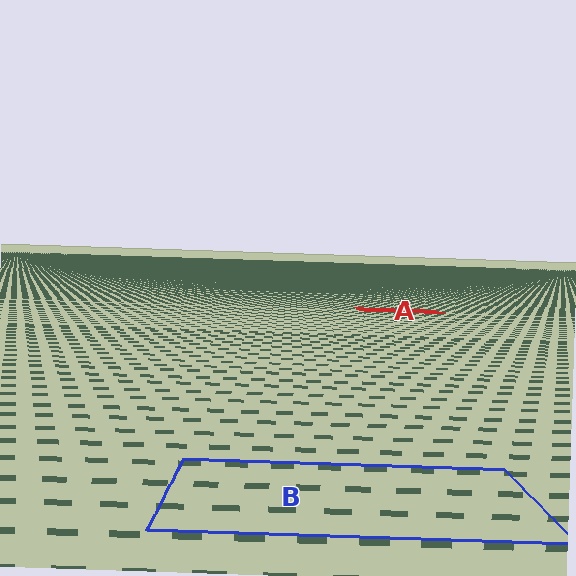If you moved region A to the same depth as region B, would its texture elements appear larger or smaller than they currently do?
They would appear larger. At a closer depth, the same texture elements are projected at a bigger on-screen size.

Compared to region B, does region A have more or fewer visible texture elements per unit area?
Region A has more texture elements per unit area — they are packed more densely because it is farther away.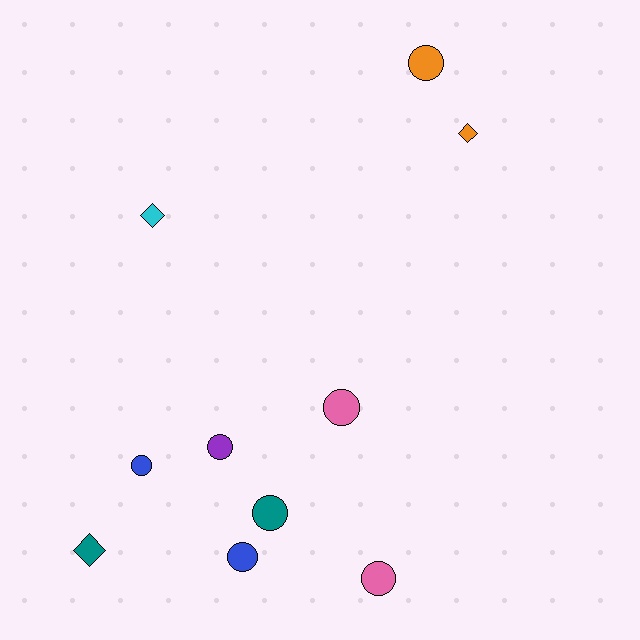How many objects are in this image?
There are 10 objects.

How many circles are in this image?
There are 7 circles.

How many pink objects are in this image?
There are 2 pink objects.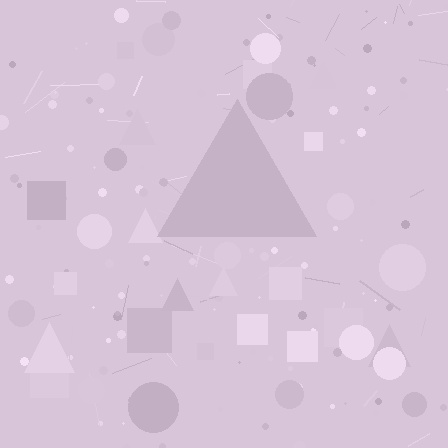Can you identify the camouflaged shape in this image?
The camouflaged shape is a triangle.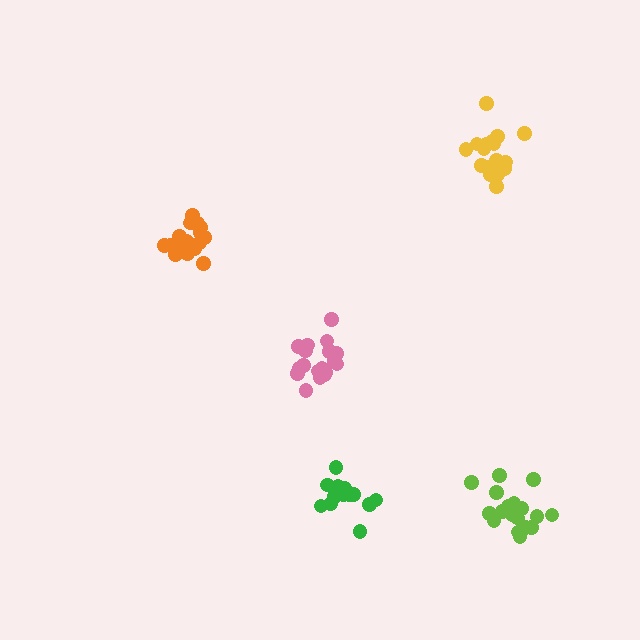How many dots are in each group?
Group 1: 15 dots, Group 2: 18 dots, Group 3: 19 dots, Group 4: 18 dots, Group 5: 18 dots (88 total).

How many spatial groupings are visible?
There are 5 spatial groupings.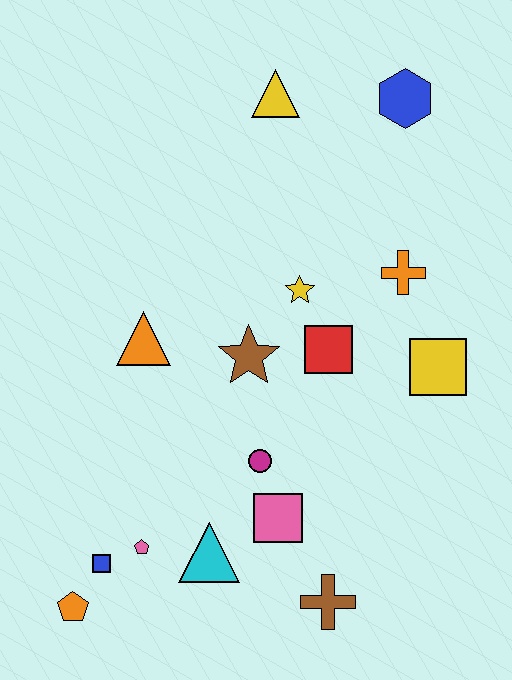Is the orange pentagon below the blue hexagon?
Yes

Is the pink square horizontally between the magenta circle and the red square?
Yes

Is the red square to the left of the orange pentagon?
No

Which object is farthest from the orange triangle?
The blue hexagon is farthest from the orange triangle.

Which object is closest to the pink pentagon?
The blue square is closest to the pink pentagon.